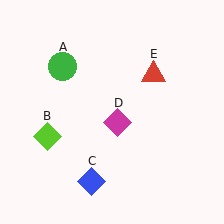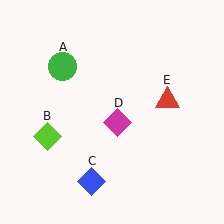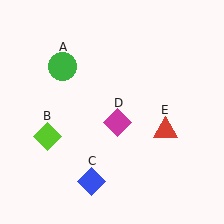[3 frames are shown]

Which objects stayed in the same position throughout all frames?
Green circle (object A) and lime diamond (object B) and blue diamond (object C) and magenta diamond (object D) remained stationary.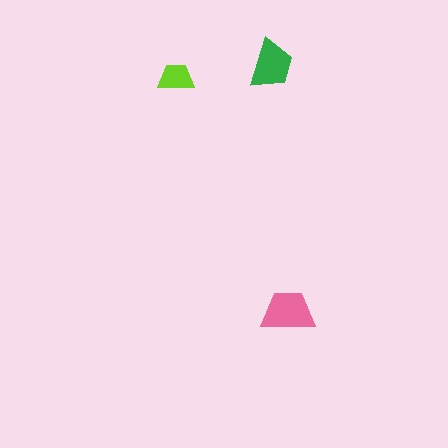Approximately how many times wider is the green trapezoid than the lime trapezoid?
About 1.5 times wider.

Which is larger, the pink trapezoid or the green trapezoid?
The pink one.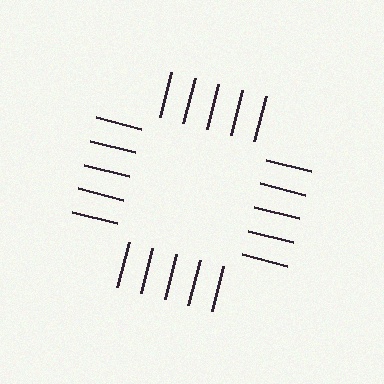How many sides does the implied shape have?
4 sides — the line-ends trace a square.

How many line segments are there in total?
20 — 5 along each of the 4 edges.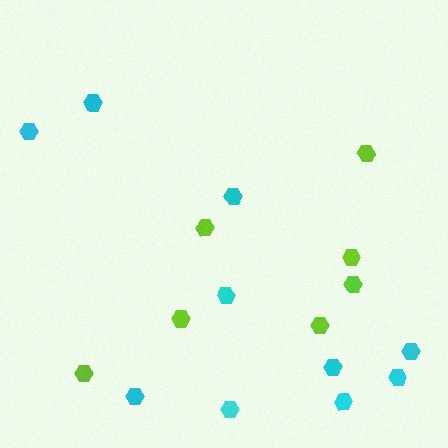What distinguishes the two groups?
There are 2 groups: one group of lime hexagons (7) and one group of cyan hexagons (10).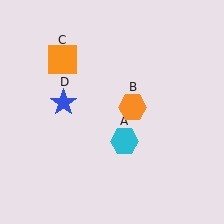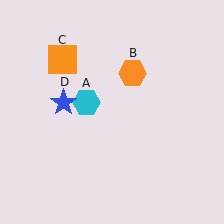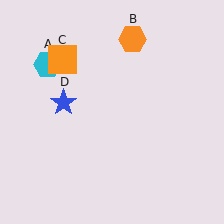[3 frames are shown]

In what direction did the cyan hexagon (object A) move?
The cyan hexagon (object A) moved up and to the left.